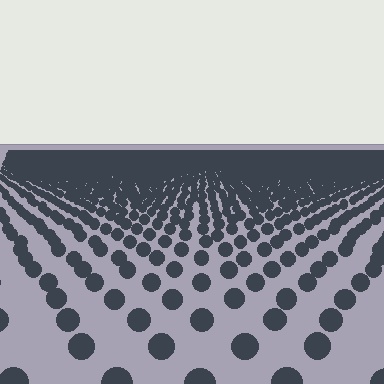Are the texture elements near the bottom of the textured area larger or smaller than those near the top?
Larger. Near the bottom, elements are closer to the viewer and appear at a bigger on-screen size.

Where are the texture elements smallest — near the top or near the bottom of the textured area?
Near the top.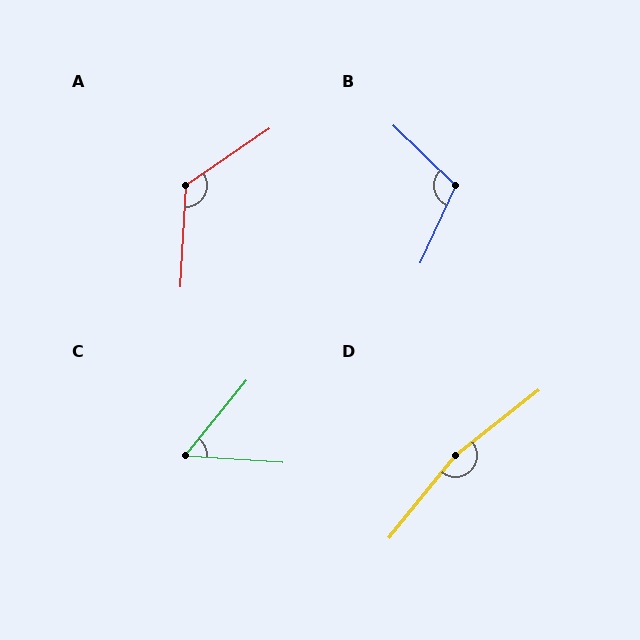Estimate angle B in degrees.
Approximately 110 degrees.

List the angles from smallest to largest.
C (54°), B (110°), A (127°), D (167°).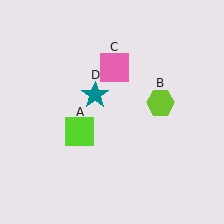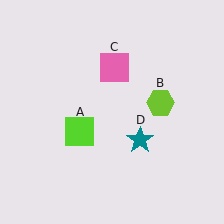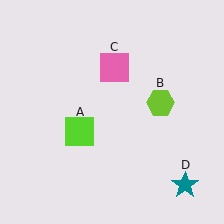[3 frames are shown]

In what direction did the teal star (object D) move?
The teal star (object D) moved down and to the right.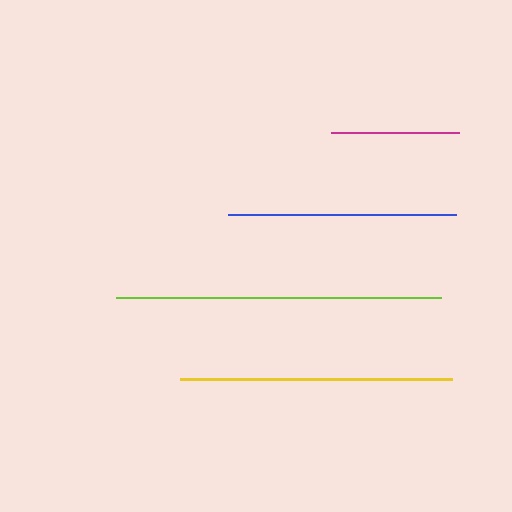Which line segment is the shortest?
The magenta line is the shortest at approximately 128 pixels.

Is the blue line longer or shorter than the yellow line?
The yellow line is longer than the blue line.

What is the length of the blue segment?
The blue segment is approximately 228 pixels long.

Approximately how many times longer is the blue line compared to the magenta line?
The blue line is approximately 1.8 times the length of the magenta line.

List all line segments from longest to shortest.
From longest to shortest: lime, yellow, blue, magenta.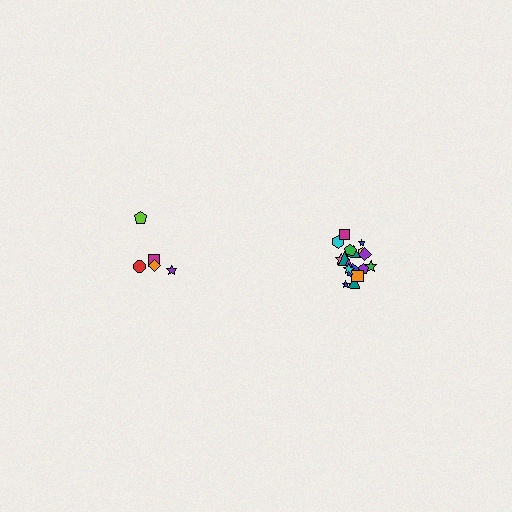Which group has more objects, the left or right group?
The right group.